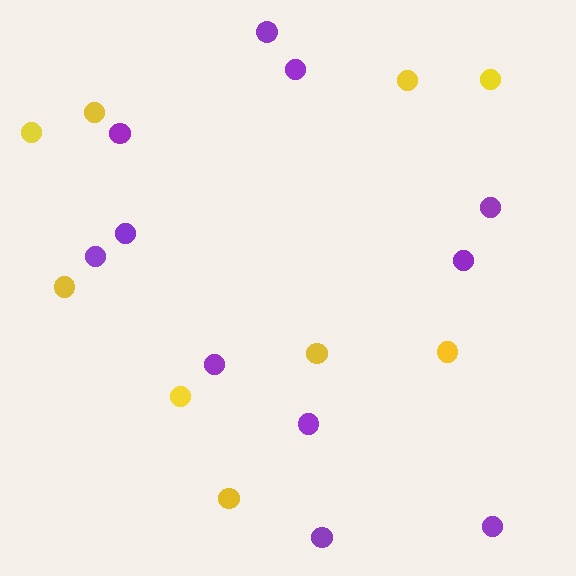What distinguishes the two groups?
There are 2 groups: one group of purple circles (11) and one group of yellow circles (9).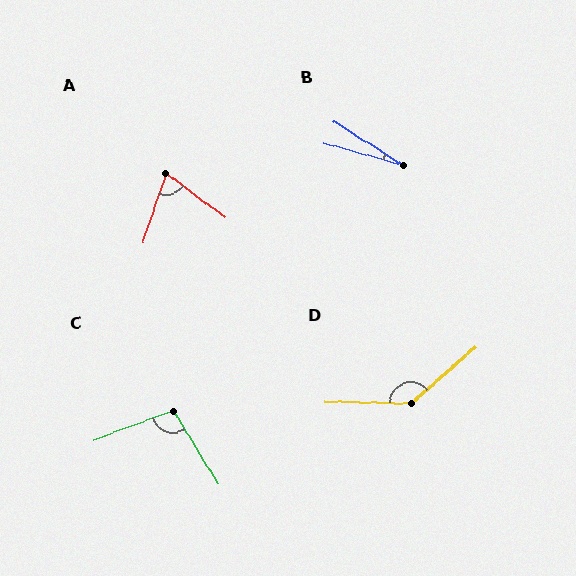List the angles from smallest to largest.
B (17°), A (72°), C (101°), D (138°).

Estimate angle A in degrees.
Approximately 72 degrees.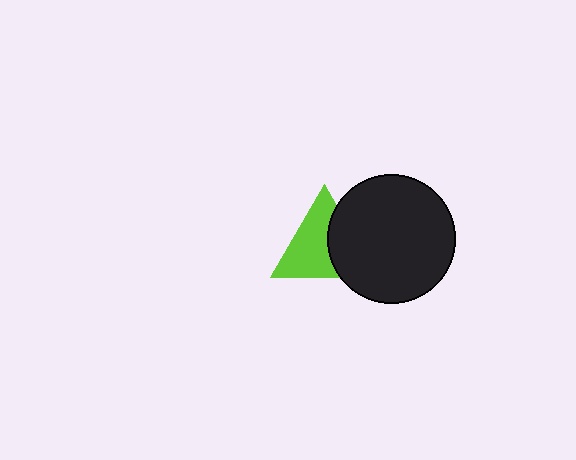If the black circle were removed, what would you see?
You would see the complete lime triangle.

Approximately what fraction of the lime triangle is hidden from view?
Roughly 38% of the lime triangle is hidden behind the black circle.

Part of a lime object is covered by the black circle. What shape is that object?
It is a triangle.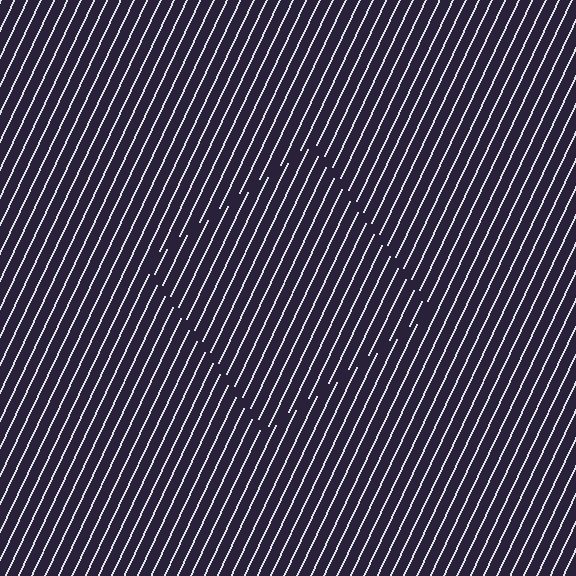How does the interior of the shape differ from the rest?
The interior of the shape contains the same grating, shifted by half a period — the contour is defined by the phase discontinuity where line-ends from the inner and outer gratings abut.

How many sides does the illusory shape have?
4 sides — the line-ends trace a square.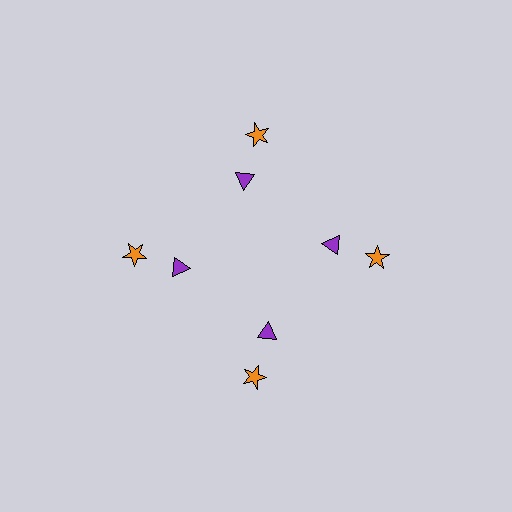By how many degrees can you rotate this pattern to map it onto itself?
The pattern maps onto itself every 90 degrees of rotation.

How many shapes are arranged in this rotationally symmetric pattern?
There are 8 shapes, arranged in 4 groups of 2.